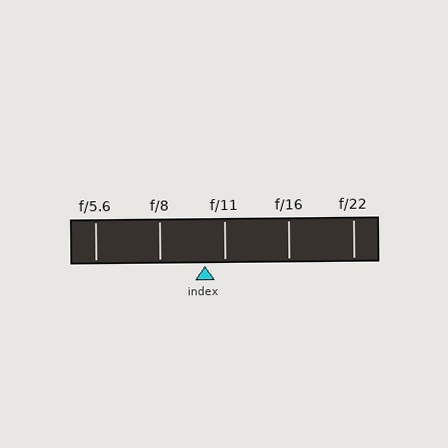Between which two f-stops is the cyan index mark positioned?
The index mark is between f/8 and f/11.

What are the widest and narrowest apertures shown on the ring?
The widest aperture shown is f/5.6 and the narrowest is f/22.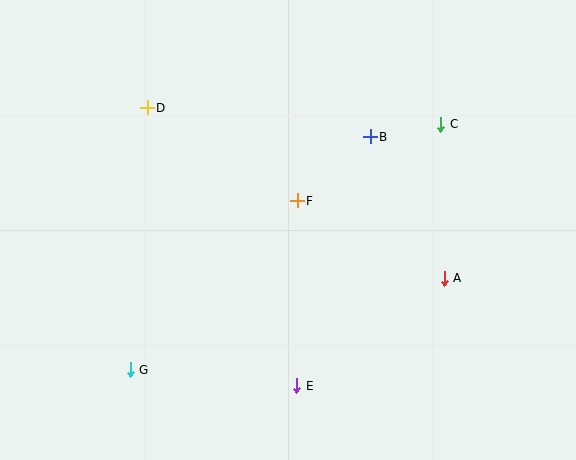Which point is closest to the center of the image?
Point F at (297, 201) is closest to the center.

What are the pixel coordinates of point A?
Point A is at (444, 278).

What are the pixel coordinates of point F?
Point F is at (297, 201).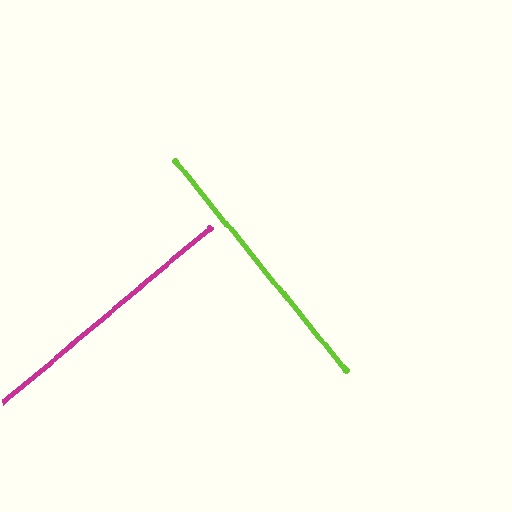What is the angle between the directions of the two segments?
Approximately 89 degrees.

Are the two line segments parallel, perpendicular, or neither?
Perpendicular — they meet at approximately 89°.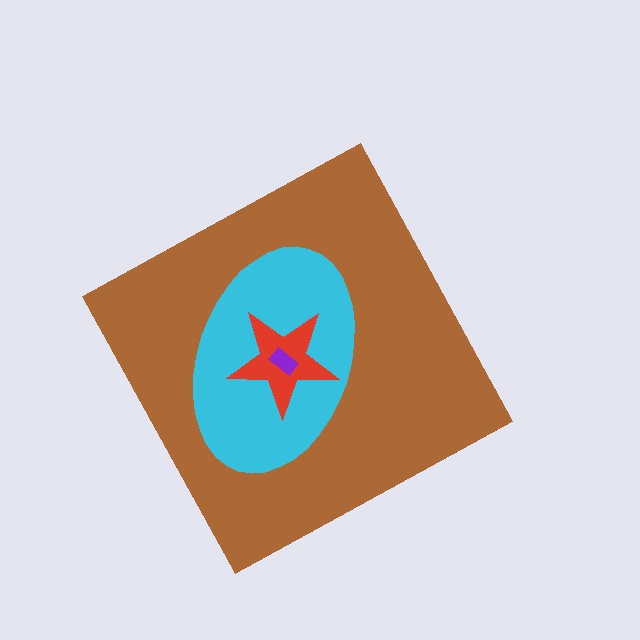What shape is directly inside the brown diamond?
The cyan ellipse.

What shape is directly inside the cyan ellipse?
The red star.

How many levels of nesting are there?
4.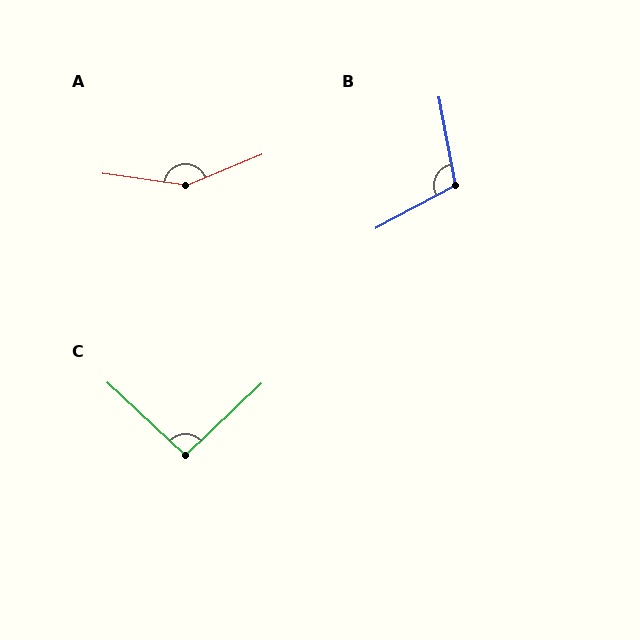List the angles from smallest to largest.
C (94°), B (108°), A (150°).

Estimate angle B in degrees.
Approximately 108 degrees.